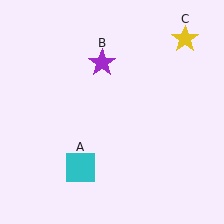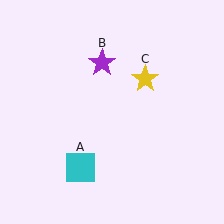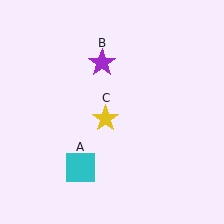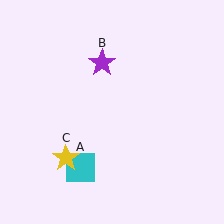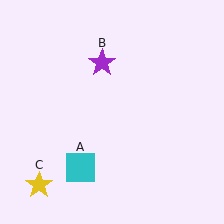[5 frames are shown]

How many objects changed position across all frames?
1 object changed position: yellow star (object C).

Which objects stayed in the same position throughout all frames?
Cyan square (object A) and purple star (object B) remained stationary.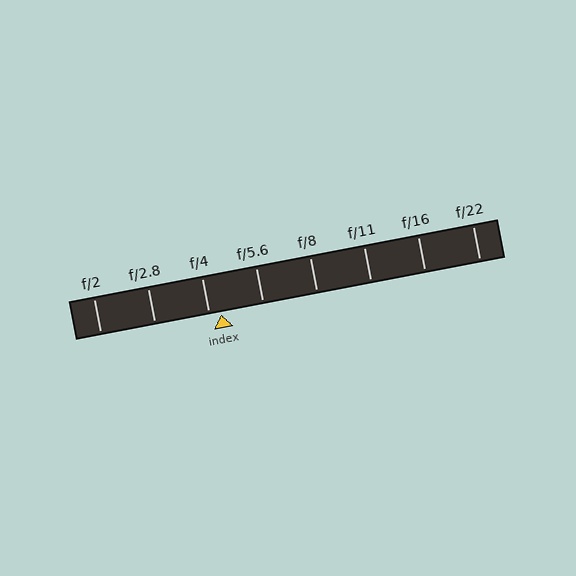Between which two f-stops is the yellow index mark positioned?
The index mark is between f/4 and f/5.6.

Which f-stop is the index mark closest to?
The index mark is closest to f/4.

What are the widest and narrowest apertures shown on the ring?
The widest aperture shown is f/2 and the narrowest is f/22.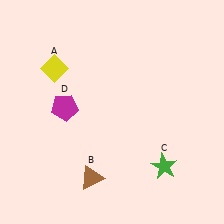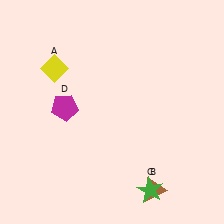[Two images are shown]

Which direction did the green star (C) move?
The green star (C) moved down.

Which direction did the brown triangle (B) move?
The brown triangle (B) moved right.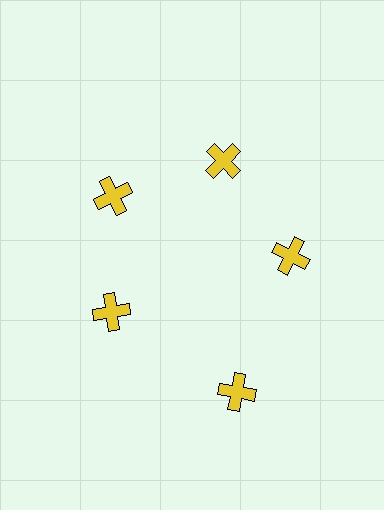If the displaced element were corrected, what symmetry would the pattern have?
It would have 5-fold rotational symmetry — the pattern would map onto itself every 72 degrees.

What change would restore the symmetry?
The symmetry would be restored by moving it inward, back onto the ring so that all 5 crosses sit at equal angles and equal distance from the center.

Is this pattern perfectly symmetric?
No. The 5 yellow crosses are arranged in a ring, but one element near the 5 o'clock position is pushed outward from the center, breaking the 5-fold rotational symmetry.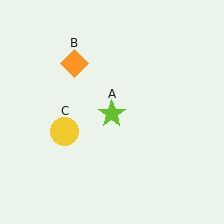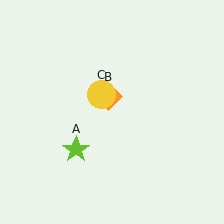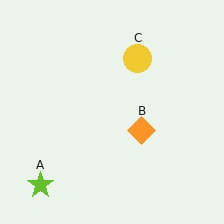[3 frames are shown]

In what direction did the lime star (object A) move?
The lime star (object A) moved down and to the left.